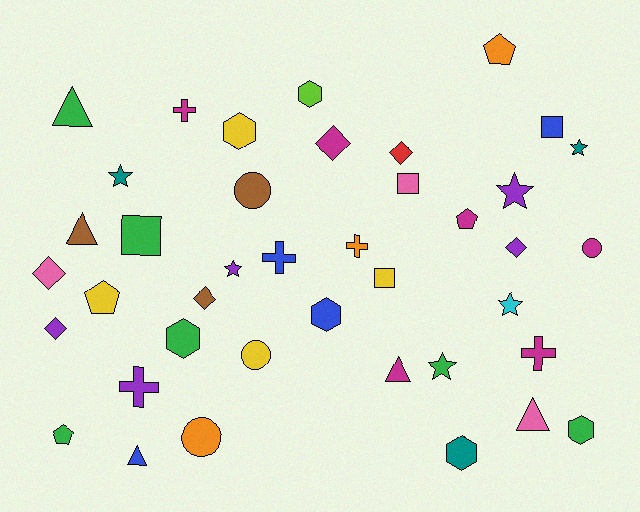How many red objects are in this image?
There is 1 red object.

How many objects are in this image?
There are 40 objects.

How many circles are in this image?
There are 4 circles.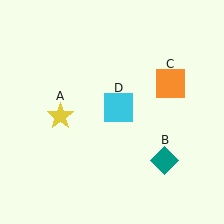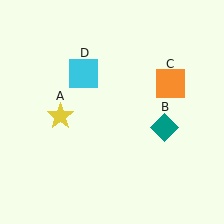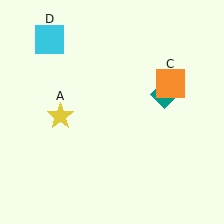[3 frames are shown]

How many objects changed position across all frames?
2 objects changed position: teal diamond (object B), cyan square (object D).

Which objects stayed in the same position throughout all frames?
Yellow star (object A) and orange square (object C) remained stationary.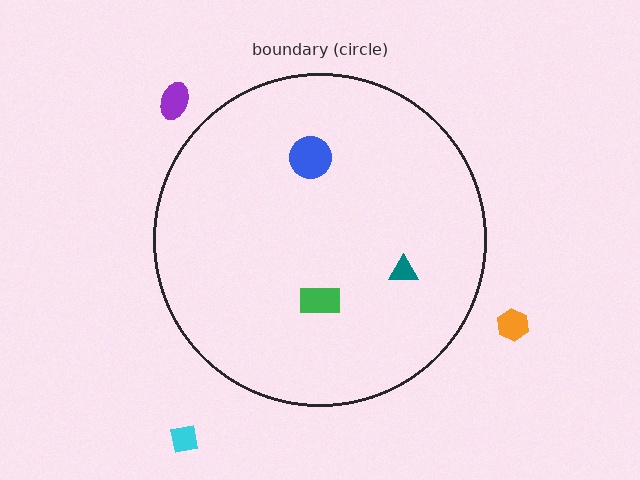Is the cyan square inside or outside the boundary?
Outside.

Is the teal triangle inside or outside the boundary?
Inside.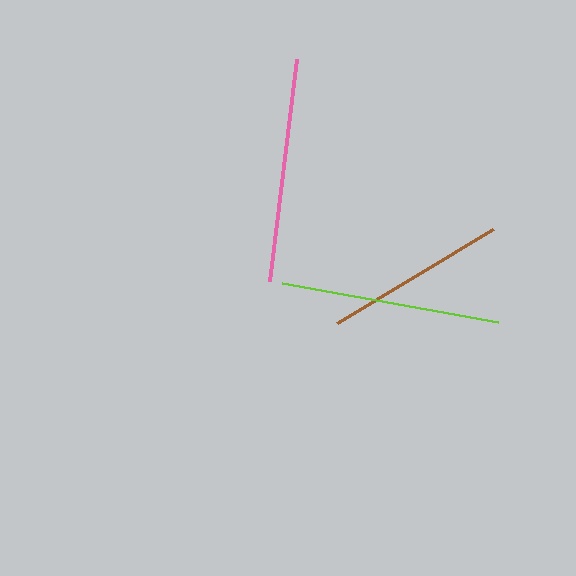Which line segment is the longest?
The pink line is the longest at approximately 224 pixels.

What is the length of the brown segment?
The brown segment is approximately 182 pixels long.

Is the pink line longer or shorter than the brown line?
The pink line is longer than the brown line.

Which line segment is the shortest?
The brown line is the shortest at approximately 182 pixels.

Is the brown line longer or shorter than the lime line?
The lime line is longer than the brown line.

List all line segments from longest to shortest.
From longest to shortest: pink, lime, brown.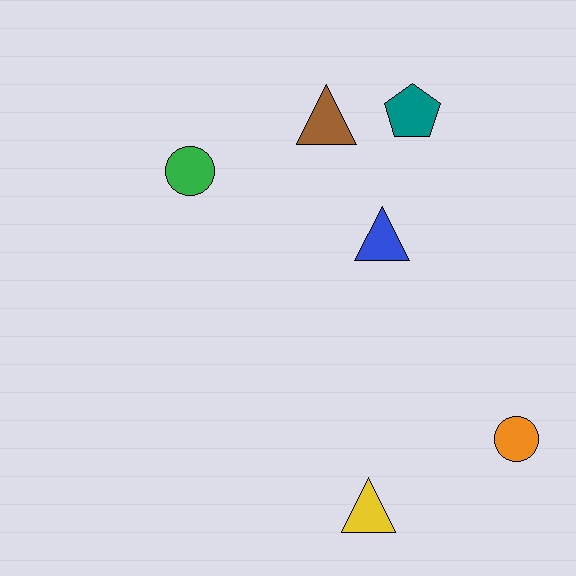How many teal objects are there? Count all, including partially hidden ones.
There is 1 teal object.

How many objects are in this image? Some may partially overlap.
There are 6 objects.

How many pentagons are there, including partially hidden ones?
There is 1 pentagon.